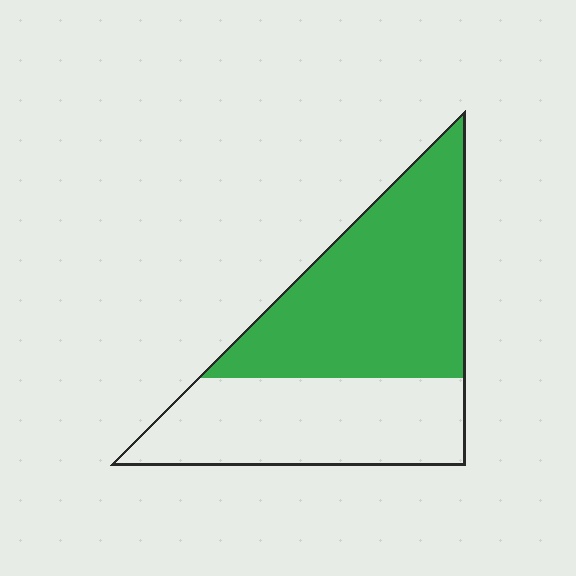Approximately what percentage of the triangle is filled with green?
Approximately 55%.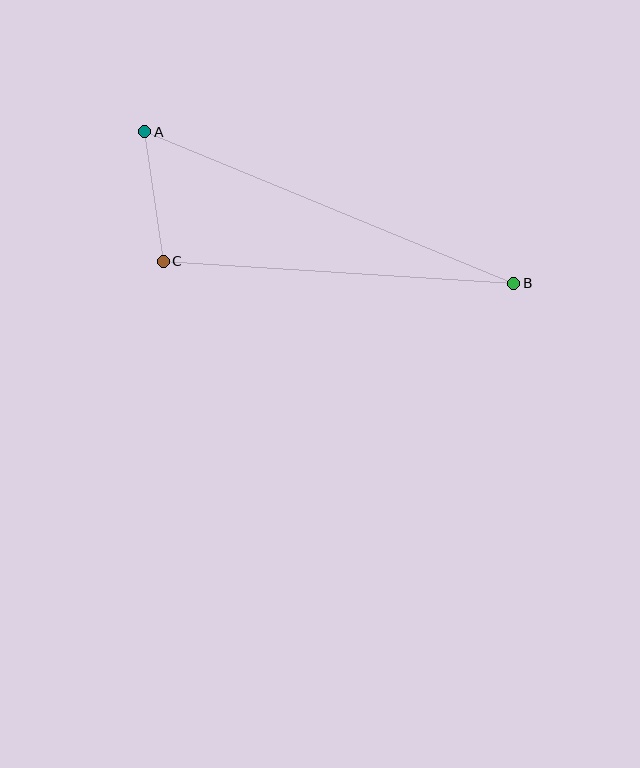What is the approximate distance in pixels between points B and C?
The distance between B and C is approximately 352 pixels.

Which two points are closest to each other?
Points A and C are closest to each other.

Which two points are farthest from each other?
Points A and B are farthest from each other.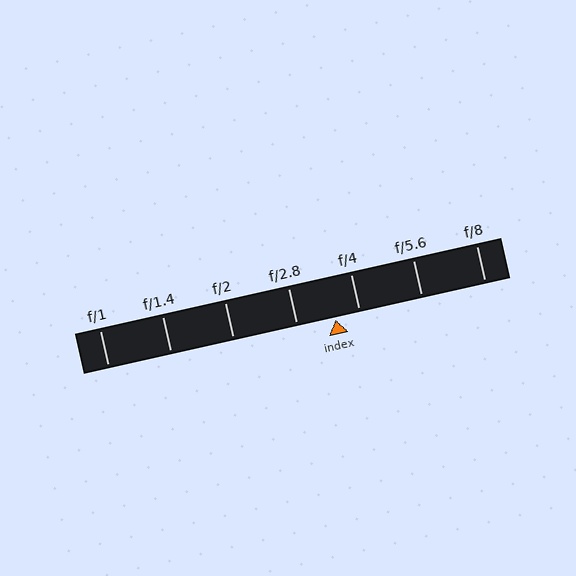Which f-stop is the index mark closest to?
The index mark is closest to f/4.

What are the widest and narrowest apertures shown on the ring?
The widest aperture shown is f/1 and the narrowest is f/8.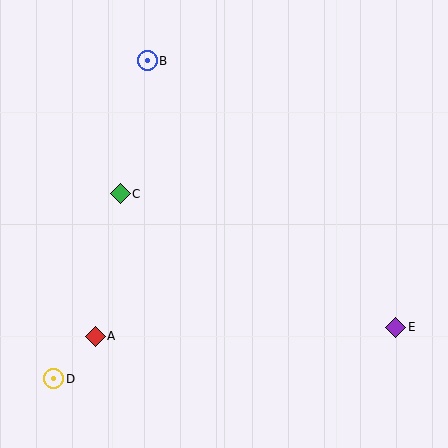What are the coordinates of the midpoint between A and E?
The midpoint between A and E is at (246, 332).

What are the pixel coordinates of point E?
Point E is at (396, 327).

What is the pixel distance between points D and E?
The distance between D and E is 346 pixels.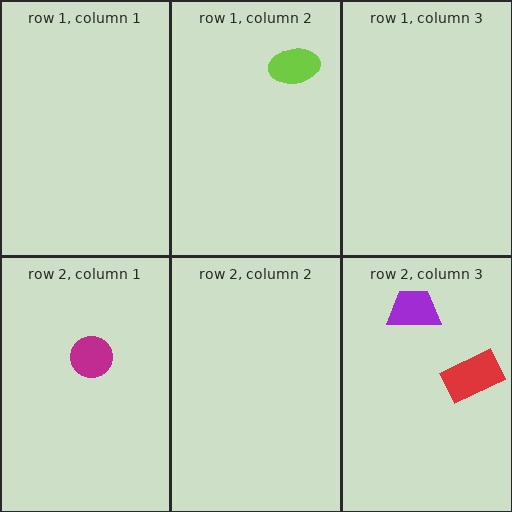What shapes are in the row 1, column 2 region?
The lime ellipse.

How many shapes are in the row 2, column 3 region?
2.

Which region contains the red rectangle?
The row 2, column 3 region.